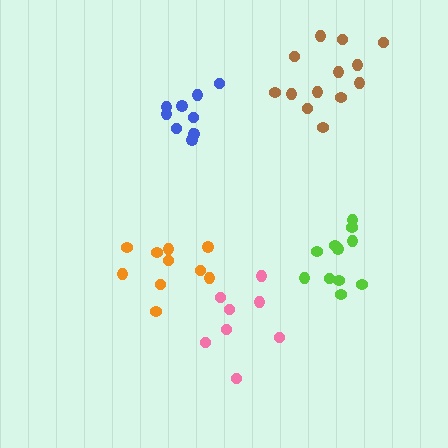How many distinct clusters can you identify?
There are 5 distinct clusters.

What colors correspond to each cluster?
The clusters are colored: orange, brown, lime, blue, pink.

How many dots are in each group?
Group 1: 10 dots, Group 2: 13 dots, Group 3: 11 dots, Group 4: 10 dots, Group 5: 8 dots (52 total).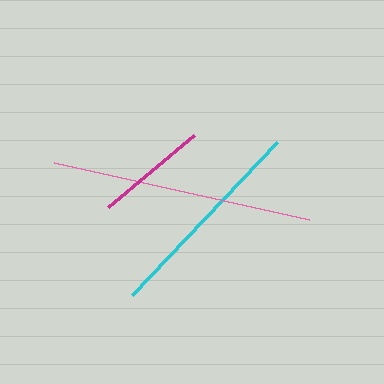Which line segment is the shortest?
The magenta line is the shortest at approximately 112 pixels.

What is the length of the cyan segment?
The cyan segment is approximately 211 pixels long.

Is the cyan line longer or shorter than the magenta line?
The cyan line is longer than the magenta line.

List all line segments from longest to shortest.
From longest to shortest: pink, cyan, magenta.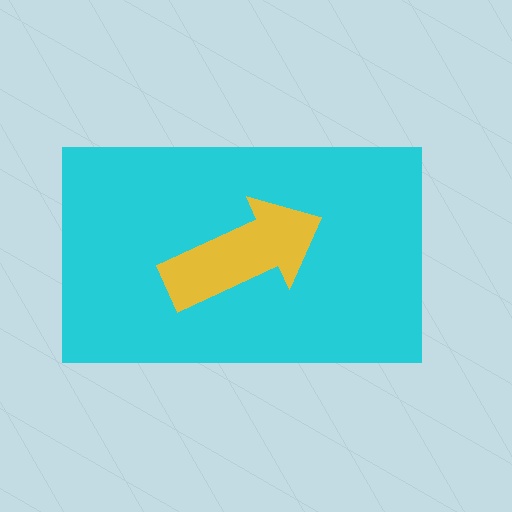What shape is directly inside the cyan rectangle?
The yellow arrow.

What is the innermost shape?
The yellow arrow.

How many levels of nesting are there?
2.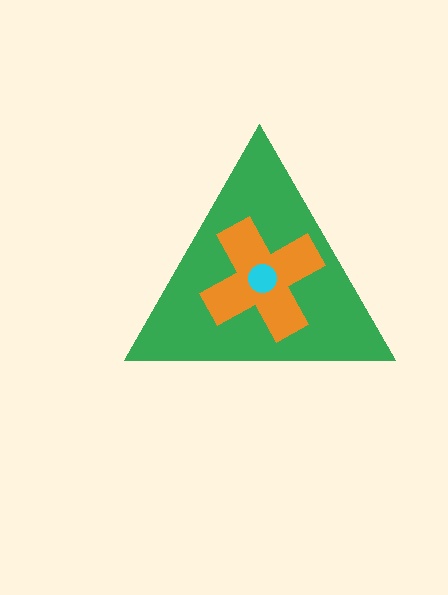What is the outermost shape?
The green triangle.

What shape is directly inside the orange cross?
The cyan circle.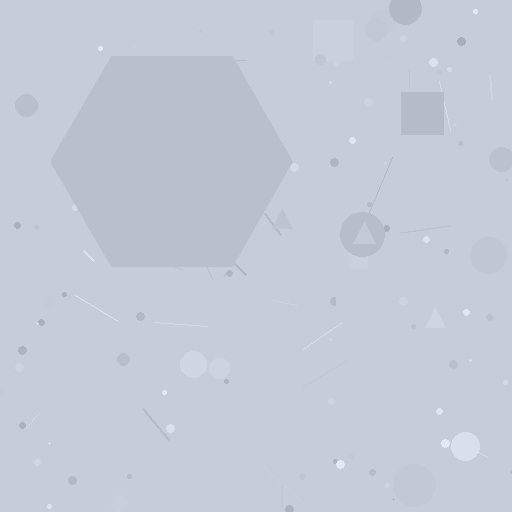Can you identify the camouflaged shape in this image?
The camouflaged shape is a hexagon.